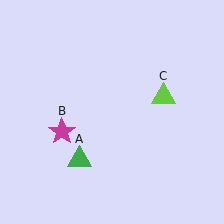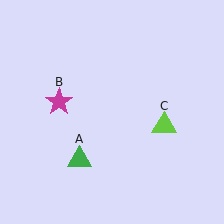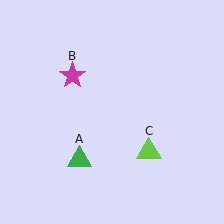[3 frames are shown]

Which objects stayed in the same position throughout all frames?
Green triangle (object A) remained stationary.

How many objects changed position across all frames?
2 objects changed position: magenta star (object B), lime triangle (object C).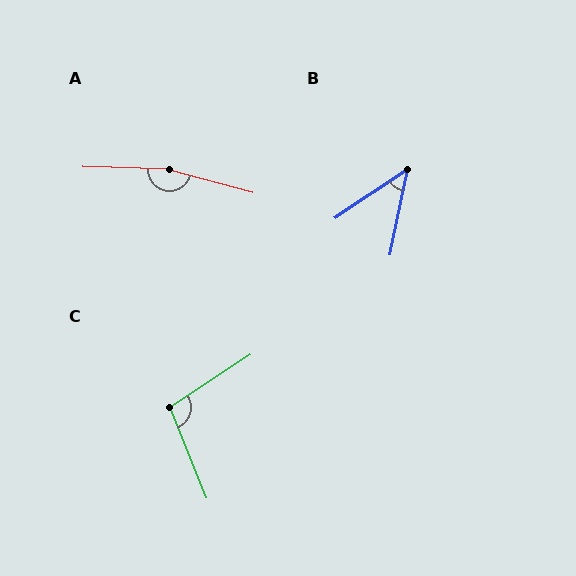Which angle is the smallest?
B, at approximately 45 degrees.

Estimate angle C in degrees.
Approximately 101 degrees.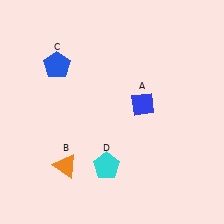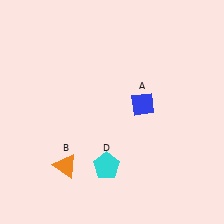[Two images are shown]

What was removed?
The blue pentagon (C) was removed in Image 2.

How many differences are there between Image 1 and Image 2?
There is 1 difference between the two images.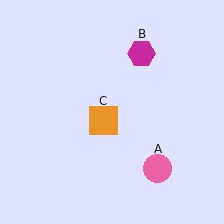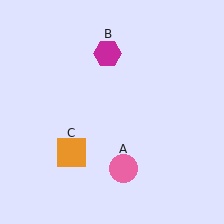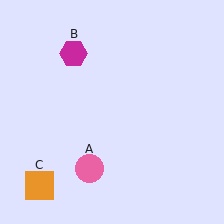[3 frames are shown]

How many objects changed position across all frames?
3 objects changed position: pink circle (object A), magenta hexagon (object B), orange square (object C).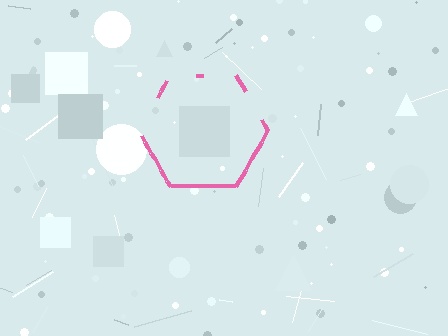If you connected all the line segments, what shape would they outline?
They would outline a hexagon.